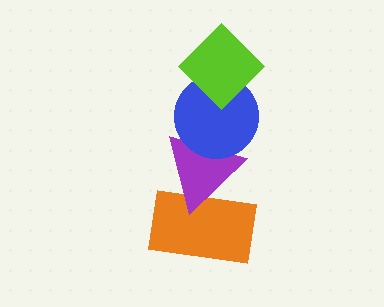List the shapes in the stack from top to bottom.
From top to bottom: the lime diamond, the blue circle, the purple triangle, the orange rectangle.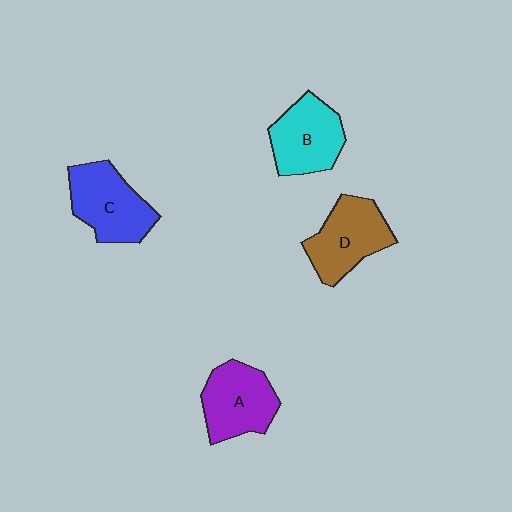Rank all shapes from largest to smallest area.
From largest to smallest: C (blue), D (brown), A (purple), B (cyan).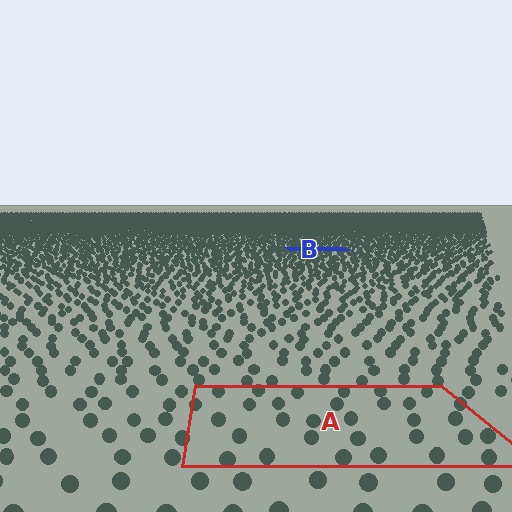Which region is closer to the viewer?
Region A is closer. The texture elements there are larger and more spread out.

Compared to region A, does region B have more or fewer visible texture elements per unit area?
Region B has more texture elements per unit area — they are packed more densely because it is farther away.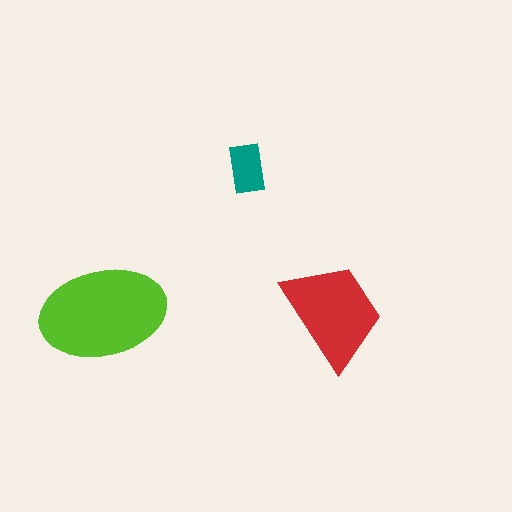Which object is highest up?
The teal rectangle is topmost.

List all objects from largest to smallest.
The lime ellipse, the red trapezoid, the teal rectangle.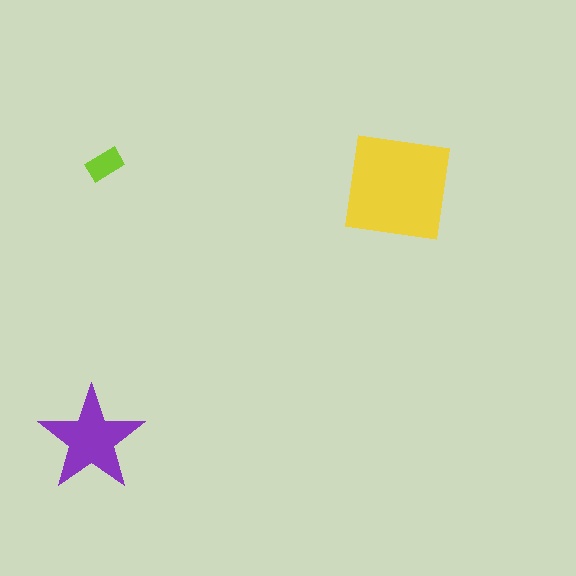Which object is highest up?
The lime rectangle is topmost.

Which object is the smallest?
The lime rectangle.